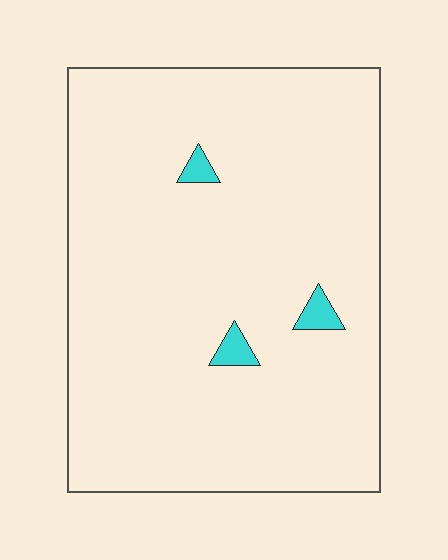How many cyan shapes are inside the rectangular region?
3.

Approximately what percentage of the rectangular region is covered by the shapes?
Approximately 5%.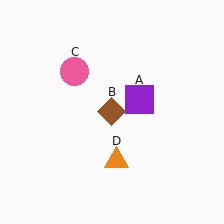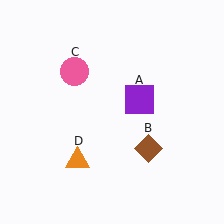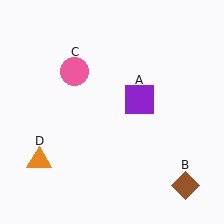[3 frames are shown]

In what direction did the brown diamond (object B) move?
The brown diamond (object B) moved down and to the right.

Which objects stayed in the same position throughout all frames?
Purple square (object A) and pink circle (object C) remained stationary.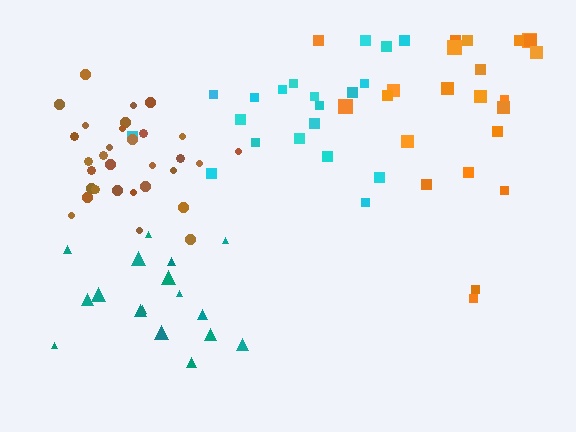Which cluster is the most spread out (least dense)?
Orange.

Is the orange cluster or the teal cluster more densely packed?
Teal.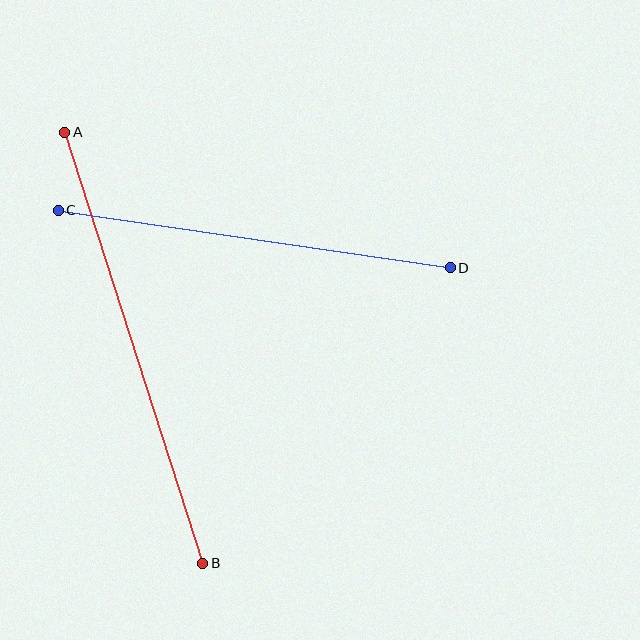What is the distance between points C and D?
The distance is approximately 396 pixels.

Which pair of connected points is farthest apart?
Points A and B are farthest apart.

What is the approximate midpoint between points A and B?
The midpoint is at approximately (134, 348) pixels.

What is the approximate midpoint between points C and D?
The midpoint is at approximately (254, 239) pixels.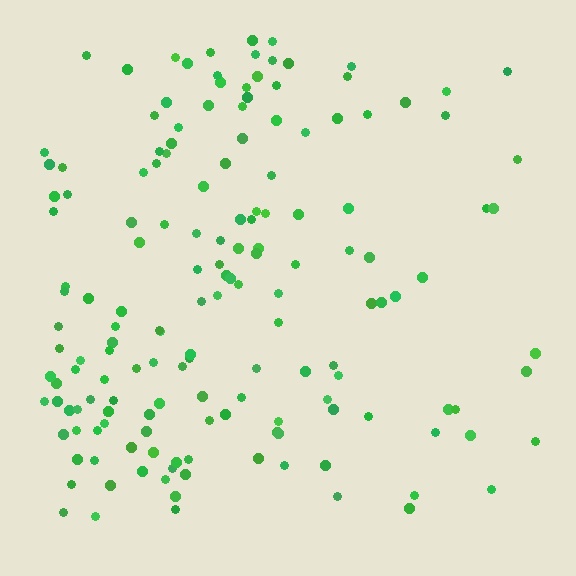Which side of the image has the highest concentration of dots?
The left.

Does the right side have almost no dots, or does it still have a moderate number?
Still a moderate number, just noticeably fewer than the left.